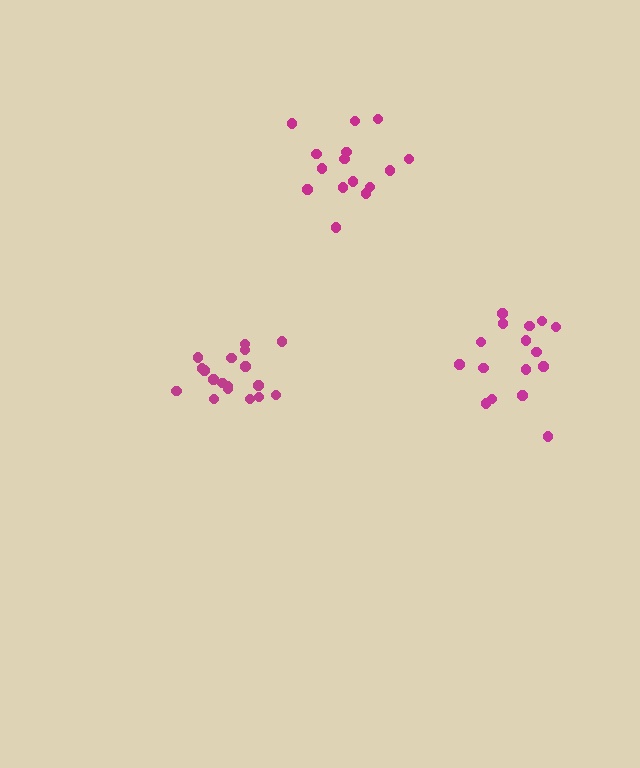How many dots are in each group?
Group 1: 16 dots, Group 2: 18 dots, Group 3: 15 dots (49 total).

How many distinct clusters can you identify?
There are 3 distinct clusters.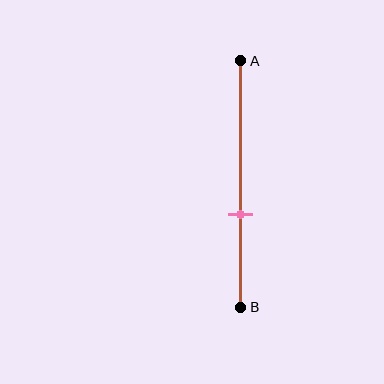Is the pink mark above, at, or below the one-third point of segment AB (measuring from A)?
The pink mark is below the one-third point of segment AB.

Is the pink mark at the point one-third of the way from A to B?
No, the mark is at about 65% from A, not at the 33% one-third point.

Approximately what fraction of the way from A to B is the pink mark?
The pink mark is approximately 65% of the way from A to B.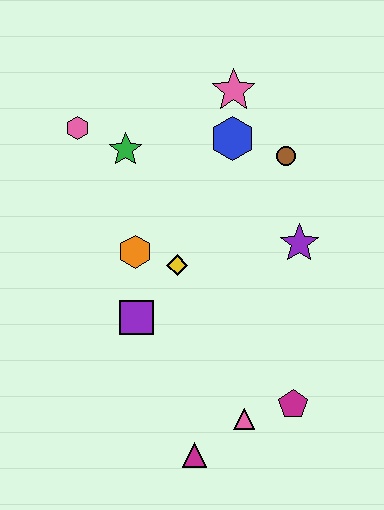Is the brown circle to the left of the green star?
No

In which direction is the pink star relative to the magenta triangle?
The pink star is above the magenta triangle.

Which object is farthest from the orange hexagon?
The magenta pentagon is farthest from the orange hexagon.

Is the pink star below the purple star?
No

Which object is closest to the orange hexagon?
The yellow diamond is closest to the orange hexagon.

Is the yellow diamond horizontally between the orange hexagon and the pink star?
Yes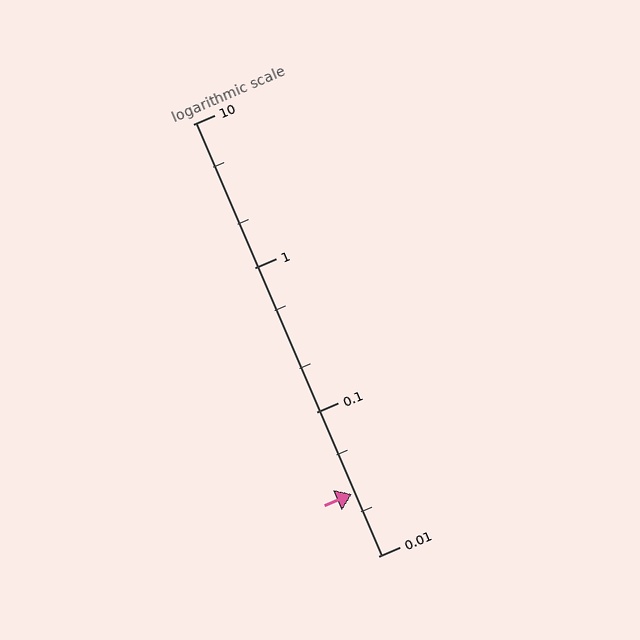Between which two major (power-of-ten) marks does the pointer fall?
The pointer is between 0.01 and 0.1.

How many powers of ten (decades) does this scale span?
The scale spans 3 decades, from 0.01 to 10.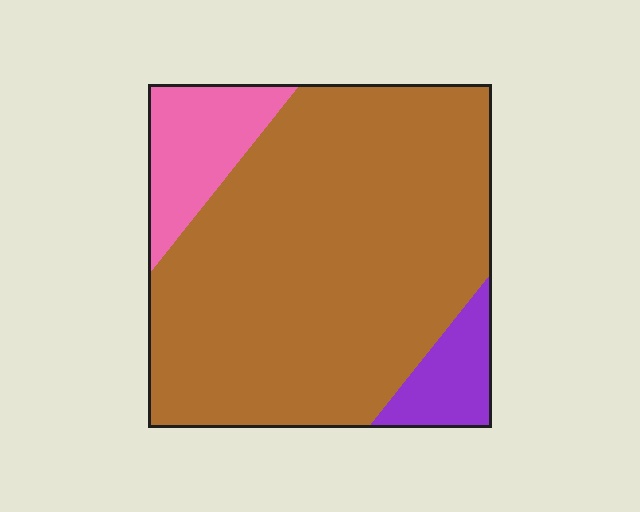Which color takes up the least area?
Purple, at roughly 10%.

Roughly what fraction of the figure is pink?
Pink covers 12% of the figure.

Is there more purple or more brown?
Brown.